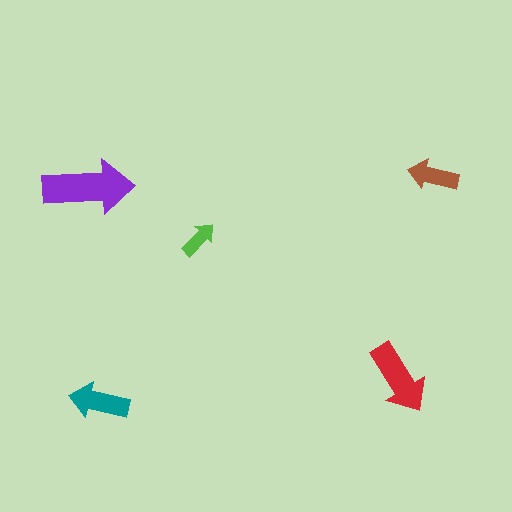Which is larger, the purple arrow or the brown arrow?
The purple one.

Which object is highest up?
The brown arrow is topmost.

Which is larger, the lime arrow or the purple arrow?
The purple one.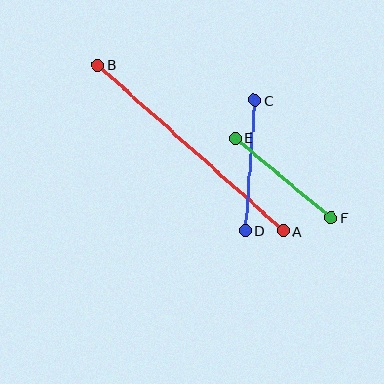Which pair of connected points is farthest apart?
Points A and B are farthest apart.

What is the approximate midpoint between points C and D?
The midpoint is at approximately (250, 165) pixels.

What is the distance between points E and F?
The distance is approximately 124 pixels.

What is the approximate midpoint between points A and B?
The midpoint is at approximately (191, 148) pixels.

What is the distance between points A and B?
The distance is approximately 249 pixels.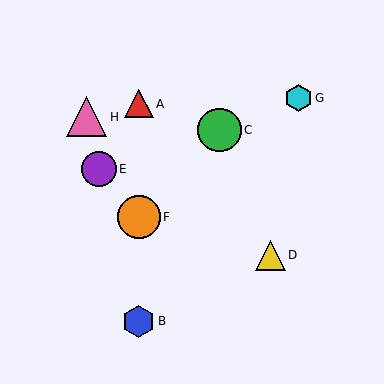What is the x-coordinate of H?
Object H is at x≈87.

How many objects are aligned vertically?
3 objects (A, B, F) are aligned vertically.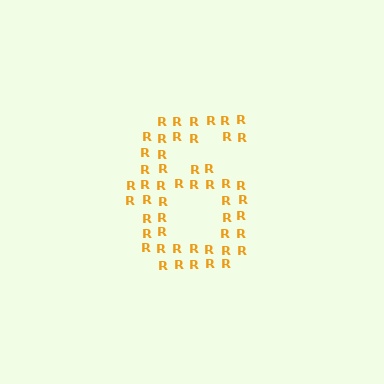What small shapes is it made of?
It is made of small letter R's.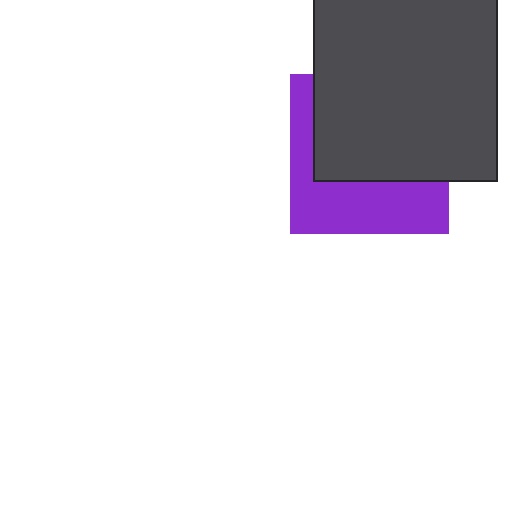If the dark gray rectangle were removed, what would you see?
You would see the complete purple square.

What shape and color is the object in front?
The object in front is a dark gray rectangle.